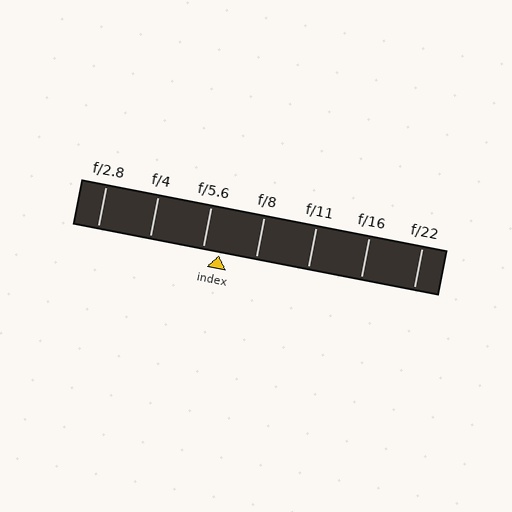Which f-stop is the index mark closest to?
The index mark is closest to f/5.6.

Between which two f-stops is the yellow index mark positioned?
The index mark is between f/5.6 and f/8.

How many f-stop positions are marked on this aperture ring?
There are 7 f-stop positions marked.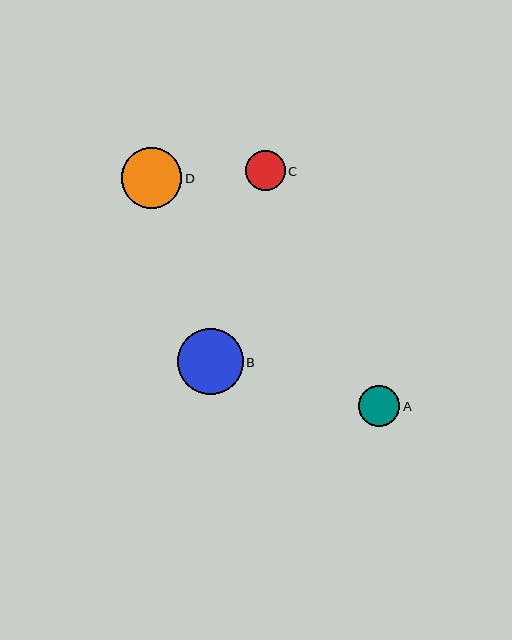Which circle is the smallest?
Circle C is the smallest with a size of approximately 40 pixels.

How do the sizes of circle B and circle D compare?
Circle B and circle D are approximately the same size.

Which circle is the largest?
Circle B is the largest with a size of approximately 66 pixels.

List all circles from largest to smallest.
From largest to smallest: B, D, A, C.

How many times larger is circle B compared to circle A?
Circle B is approximately 1.6 times the size of circle A.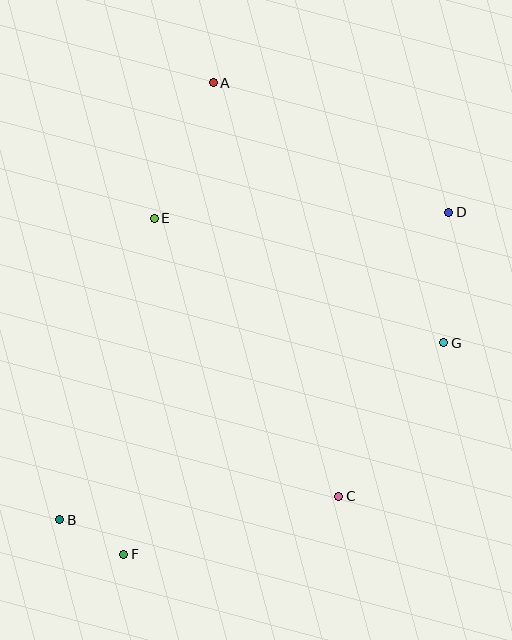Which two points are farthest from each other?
Points B and D are farthest from each other.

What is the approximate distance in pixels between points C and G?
The distance between C and G is approximately 186 pixels.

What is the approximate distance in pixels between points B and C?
The distance between B and C is approximately 280 pixels.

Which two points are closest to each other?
Points B and F are closest to each other.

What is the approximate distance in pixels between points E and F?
The distance between E and F is approximately 337 pixels.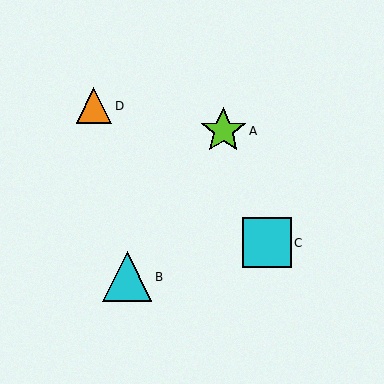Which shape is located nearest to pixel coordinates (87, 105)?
The orange triangle (labeled D) at (94, 106) is nearest to that location.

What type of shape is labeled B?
Shape B is a cyan triangle.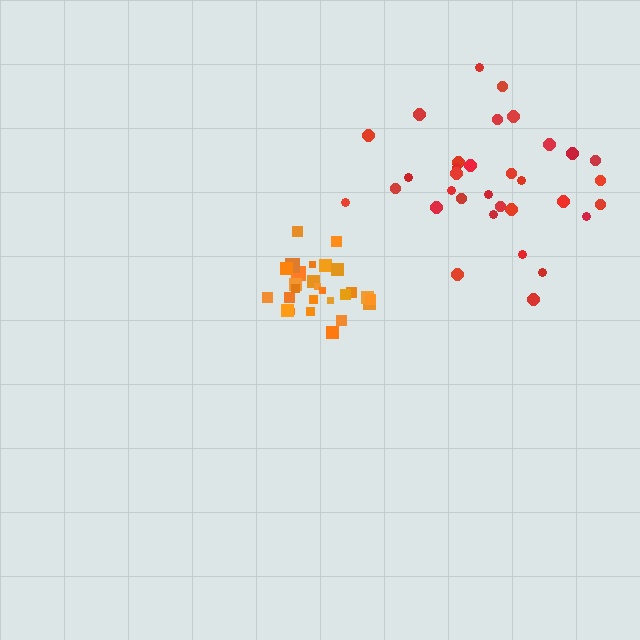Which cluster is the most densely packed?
Orange.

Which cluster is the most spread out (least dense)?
Red.